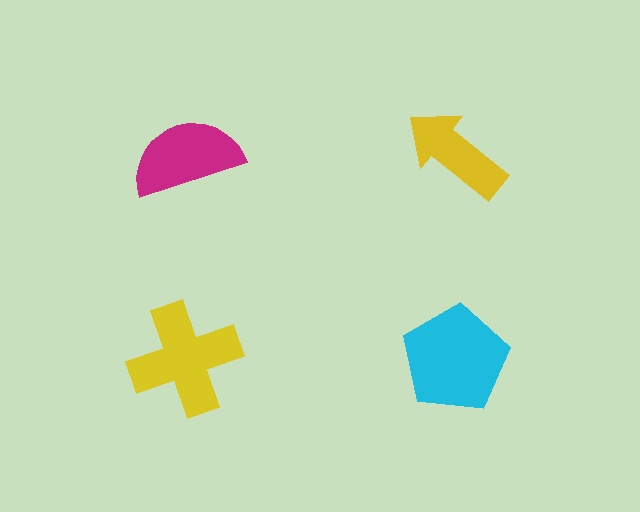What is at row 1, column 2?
A yellow arrow.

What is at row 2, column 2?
A cyan pentagon.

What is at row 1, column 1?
A magenta semicircle.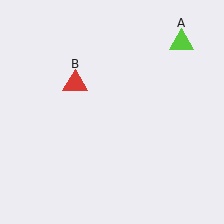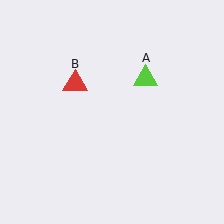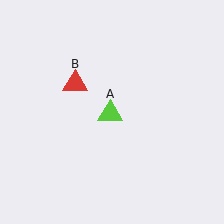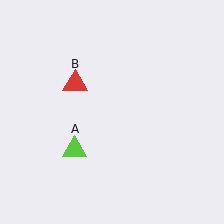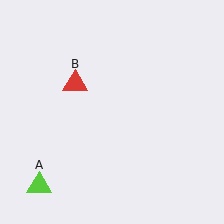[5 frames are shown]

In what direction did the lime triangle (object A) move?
The lime triangle (object A) moved down and to the left.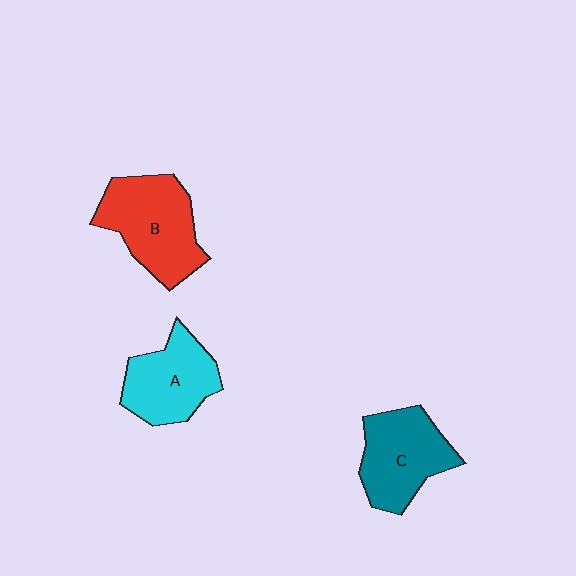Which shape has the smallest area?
Shape A (cyan).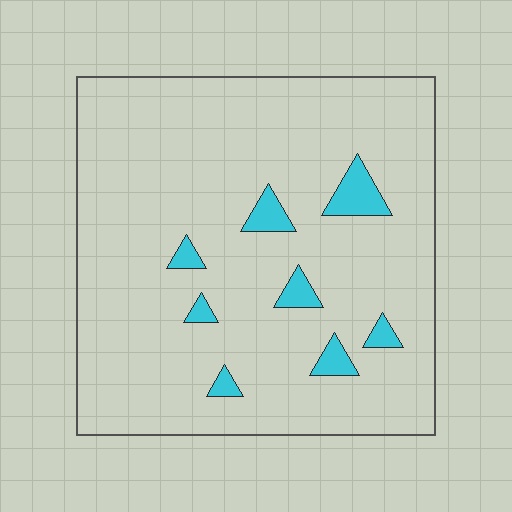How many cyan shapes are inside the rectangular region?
8.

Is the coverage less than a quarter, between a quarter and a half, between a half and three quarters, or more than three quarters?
Less than a quarter.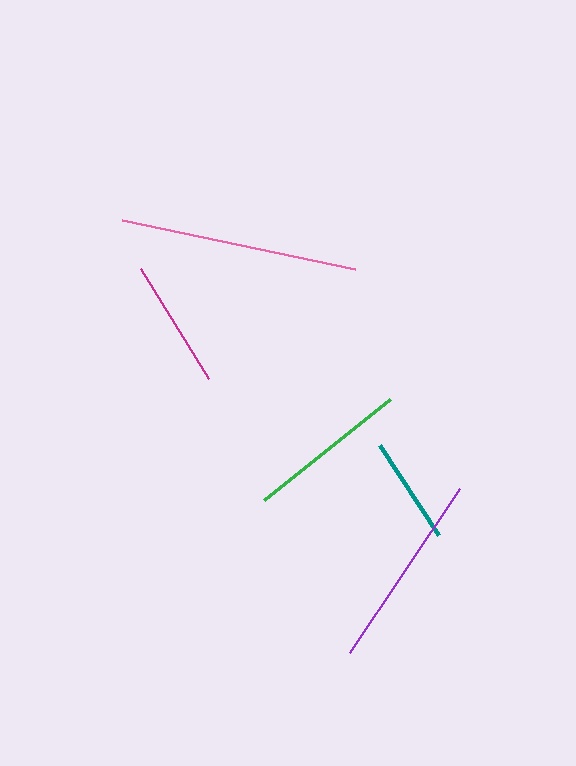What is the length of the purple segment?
The purple segment is approximately 197 pixels long.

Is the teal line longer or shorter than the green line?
The green line is longer than the teal line.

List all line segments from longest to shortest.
From longest to shortest: pink, purple, green, magenta, teal.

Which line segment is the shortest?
The teal line is the shortest at approximately 108 pixels.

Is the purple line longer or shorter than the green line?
The purple line is longer than the green line.